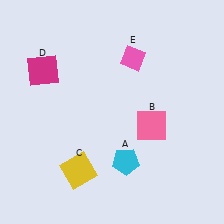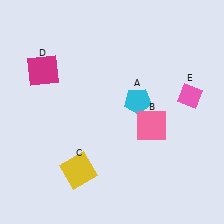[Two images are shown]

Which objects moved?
The objects that moved are: the cyan pentagon (A), the pink diamond (E).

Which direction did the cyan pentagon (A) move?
The cyan pentagon (A) moved up.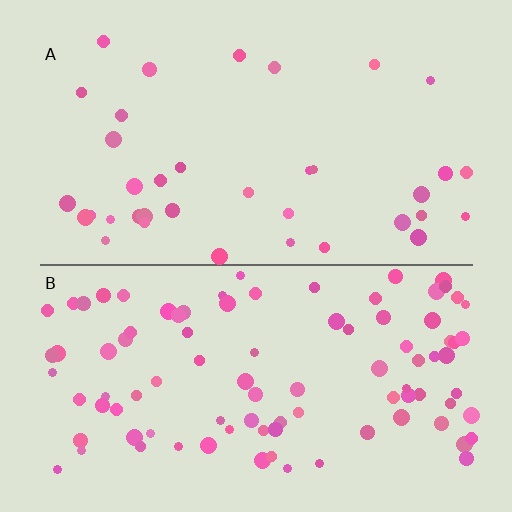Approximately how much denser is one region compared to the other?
Approximately 2.5× — region B over region A.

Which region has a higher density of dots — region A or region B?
B (the bottom).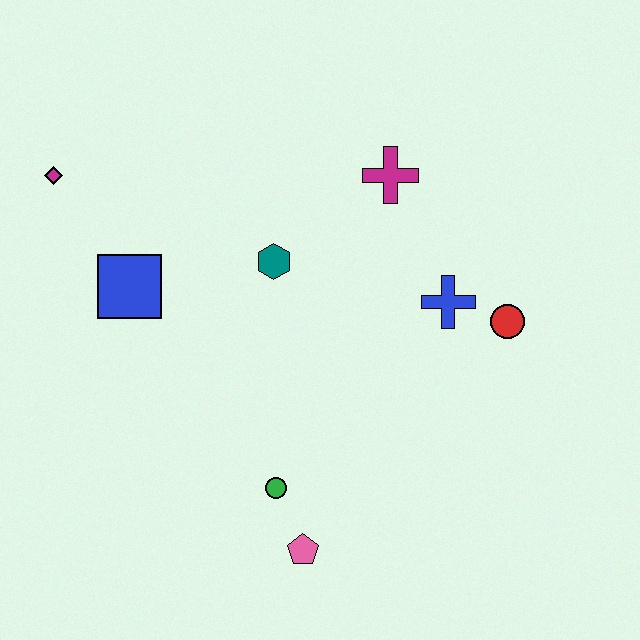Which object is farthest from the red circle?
The magenta diamond is farthest from the red circle.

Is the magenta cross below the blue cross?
No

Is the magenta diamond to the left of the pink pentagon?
Yes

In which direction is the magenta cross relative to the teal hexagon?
The magenta cross is to the right of the teal hexagon.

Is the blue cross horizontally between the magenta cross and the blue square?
No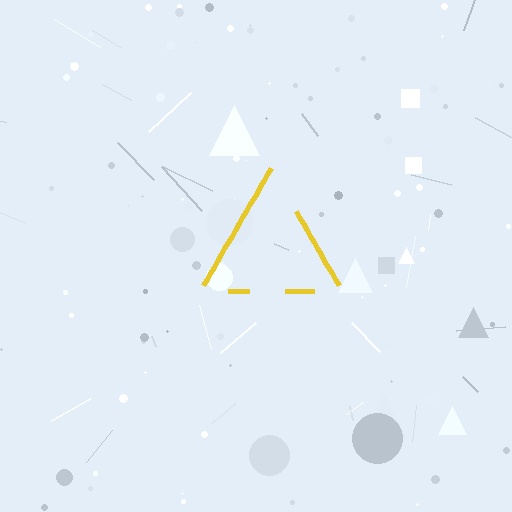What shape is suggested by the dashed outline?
The dashed outline suggests a triangle.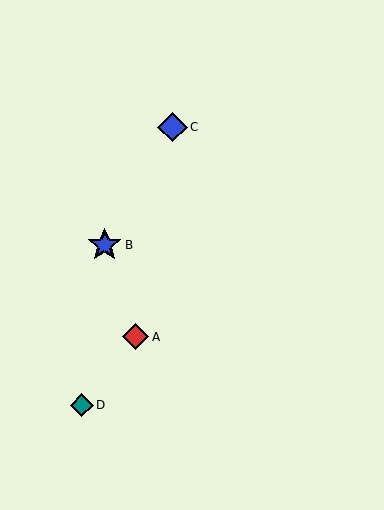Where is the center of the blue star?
The center of the blue star is at (105, 245).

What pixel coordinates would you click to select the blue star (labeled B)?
Click at (105, 245) to select the blue star B.